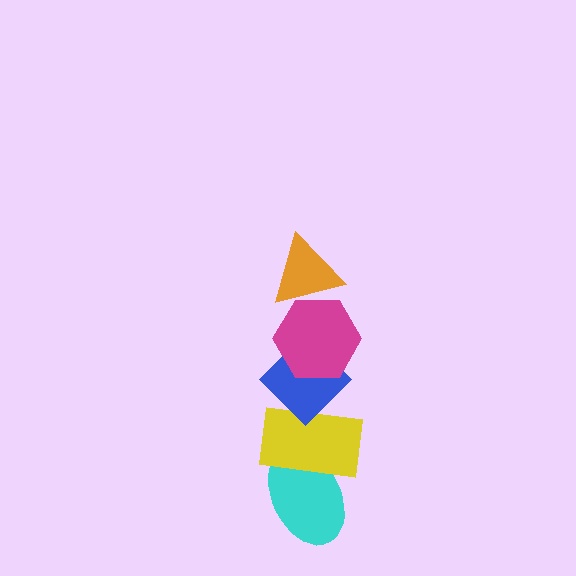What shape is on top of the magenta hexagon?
The orange triangle is on top of the magenta hexagon.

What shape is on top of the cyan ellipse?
The yellow rectangle is on top of the cyan ellipse.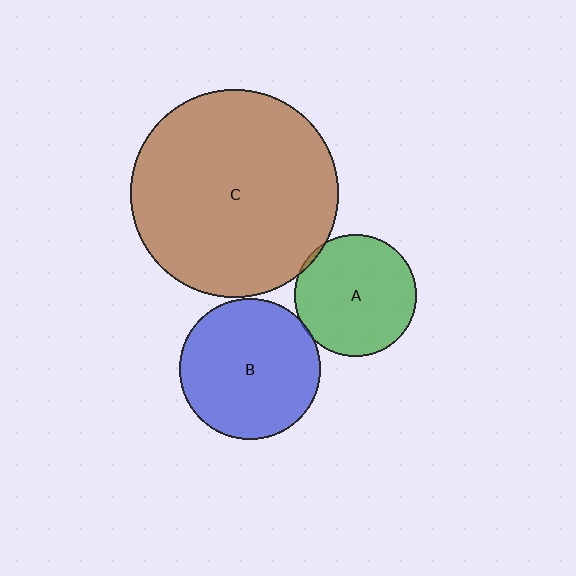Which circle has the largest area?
Circle C (brown).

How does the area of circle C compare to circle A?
Approximately 2.9 times.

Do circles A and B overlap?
Yes.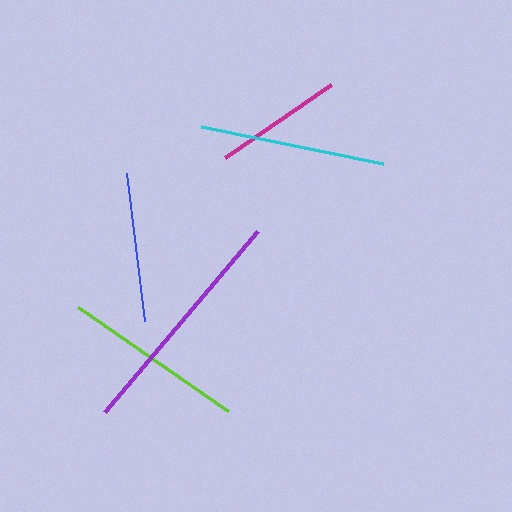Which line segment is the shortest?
The magenta line is the shortest at approximately 129 pixels.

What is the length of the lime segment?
The lime segment is approximately 182 pixels long.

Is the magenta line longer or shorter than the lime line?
The lime line is longer than the magenta line.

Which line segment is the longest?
The purple line is the longest at approximately 237 pixels.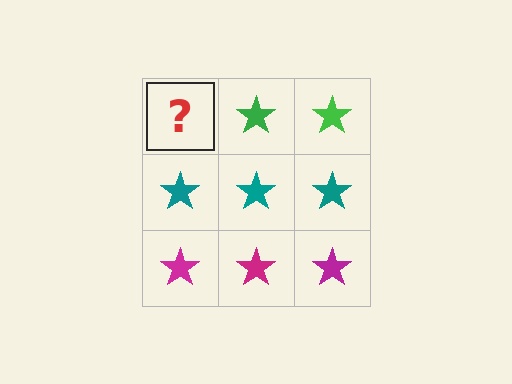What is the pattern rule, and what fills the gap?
The rule is that each row has a consistent color. The gap should be filled with a green star.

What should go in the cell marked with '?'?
The missing cell should contain a green star.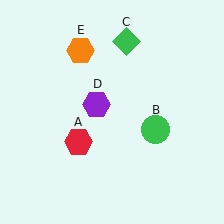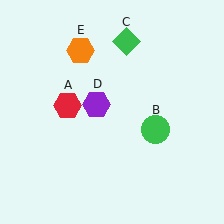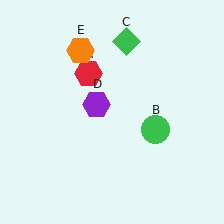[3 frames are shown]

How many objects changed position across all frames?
1 object changed position: red hexagon (object A).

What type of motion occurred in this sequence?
The red hexagon (object A) rotated clockwise around the center of the scene.